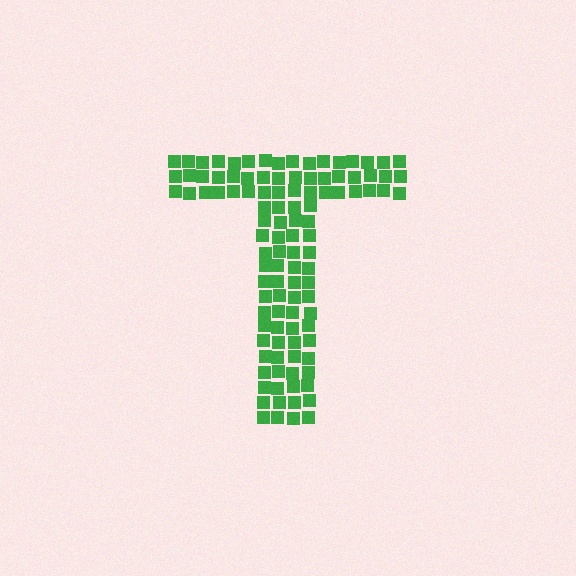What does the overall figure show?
The overall figure shows the letter T.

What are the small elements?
The small elements are squares.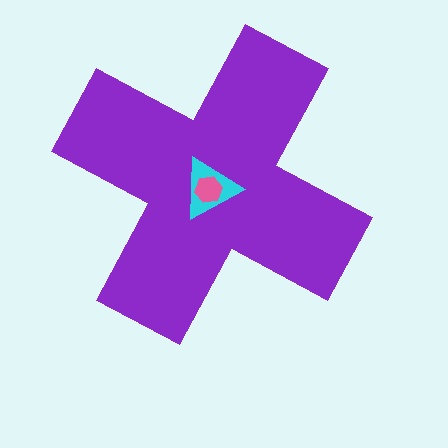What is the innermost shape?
The pink hexagon.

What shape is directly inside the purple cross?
The cyan triangle.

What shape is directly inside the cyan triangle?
The pink hexagon.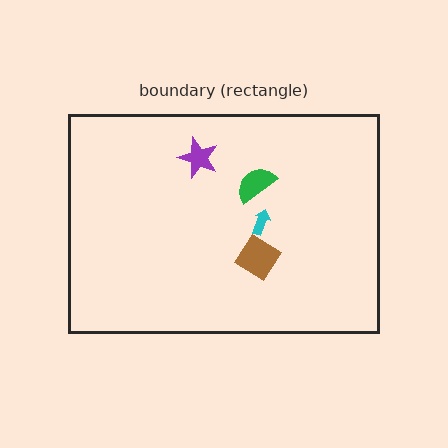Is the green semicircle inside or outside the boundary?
Inside.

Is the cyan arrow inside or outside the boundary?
Inside.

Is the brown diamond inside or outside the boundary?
Inside.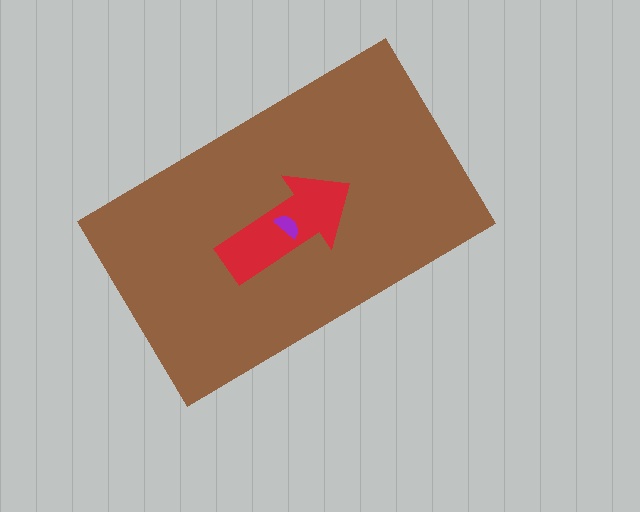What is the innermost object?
The purple semicircle.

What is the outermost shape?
The brown rectangle.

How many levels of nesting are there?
3.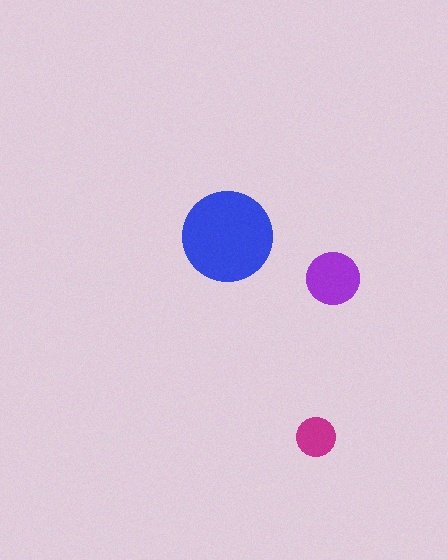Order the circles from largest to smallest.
the blue one, the purple one, the magenta one.